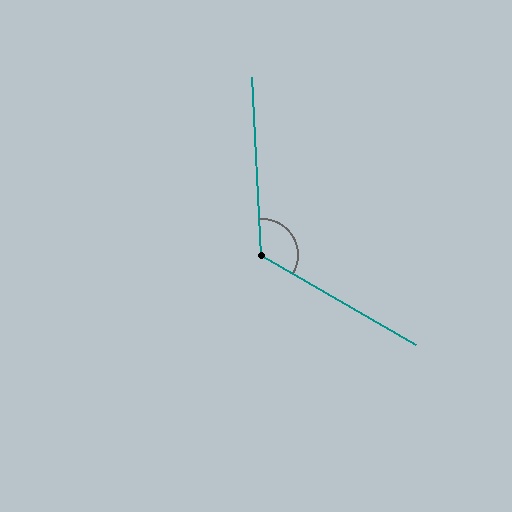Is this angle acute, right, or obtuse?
It is obtuse.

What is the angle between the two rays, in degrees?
Approximately 123 degrees.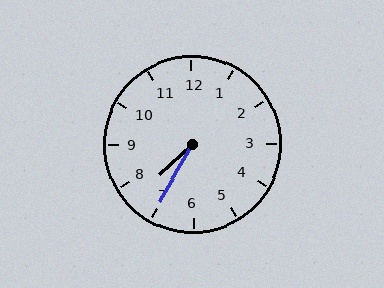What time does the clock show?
7:35.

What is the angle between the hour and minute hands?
Approximately 18 degrees.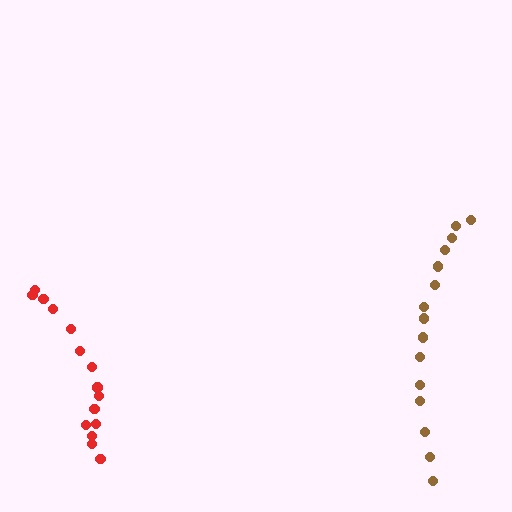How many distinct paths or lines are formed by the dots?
There are 2 distinct paths.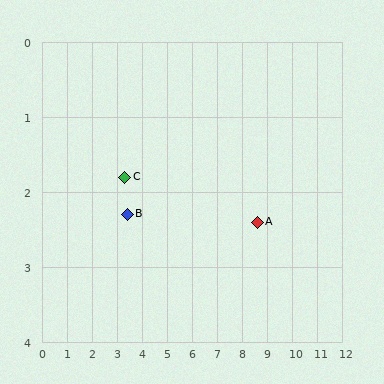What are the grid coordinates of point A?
Point A is at approximately (8.6, 2.4).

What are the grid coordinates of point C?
Point C is at approximately (3.3, 1.8).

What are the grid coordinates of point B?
Point B is at approximately (3.4, 2.3).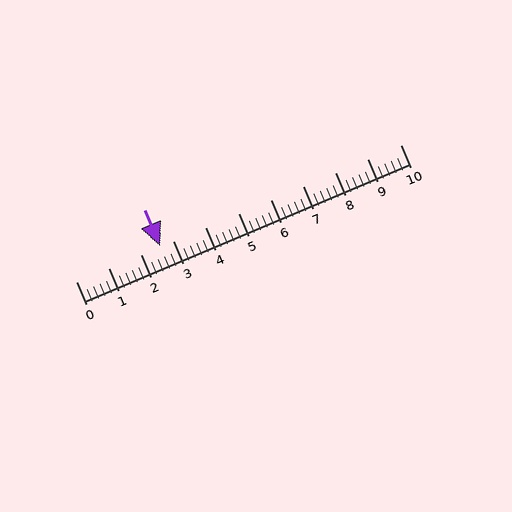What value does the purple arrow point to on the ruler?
The purple arrow points to approximately 2.6.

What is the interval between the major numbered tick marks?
The major tick marks are spaced 1 units apart.